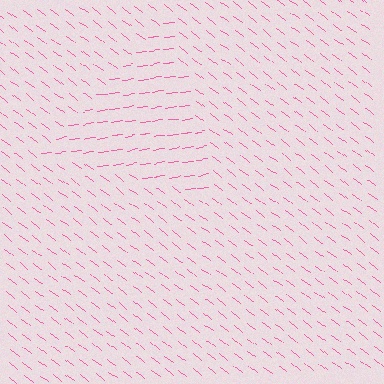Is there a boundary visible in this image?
Yes, there is a texture boundary formed by a change in line orientation.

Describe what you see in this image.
The image is filled with small pink line segments. A triangle region in the image has lines oriented differently from the surrounding lines, creating a visible texture boundary.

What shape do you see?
I see a triangle.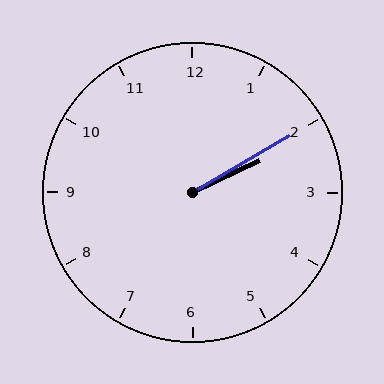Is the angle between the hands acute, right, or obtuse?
It is acute.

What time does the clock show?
2:10.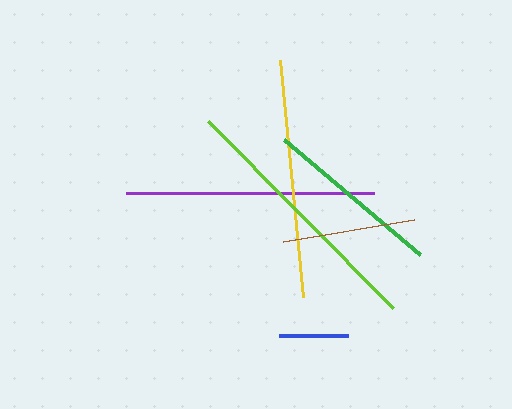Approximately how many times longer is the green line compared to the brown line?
The green line is approximately 1.3 times the length of the brown line.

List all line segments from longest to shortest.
From longest to shortest: lime, purple, yellow, green, brown, blue.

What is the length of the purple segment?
The purple segment is approximately 248 pixels long.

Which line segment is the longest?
The lime line is the longest at approximately 263 pixels.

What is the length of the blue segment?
The blue segment is approximately 69 pixels long.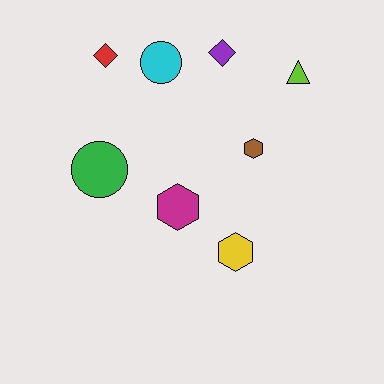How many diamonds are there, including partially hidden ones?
There are 2 diamonds.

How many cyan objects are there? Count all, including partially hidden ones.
There is 1 cyan object.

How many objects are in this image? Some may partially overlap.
There are 8 objects.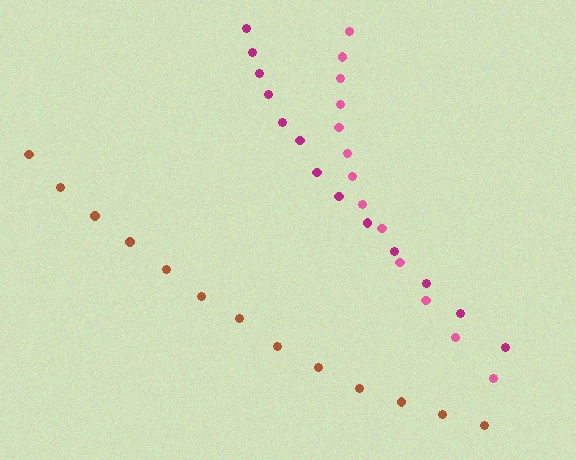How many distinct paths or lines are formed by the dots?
There are 3 distinct paths.